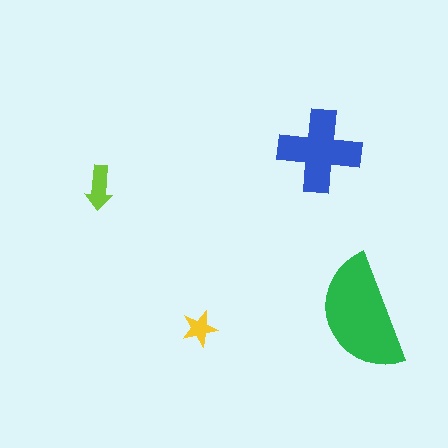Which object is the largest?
The green semicircle.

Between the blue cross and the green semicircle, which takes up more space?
The green semicircle.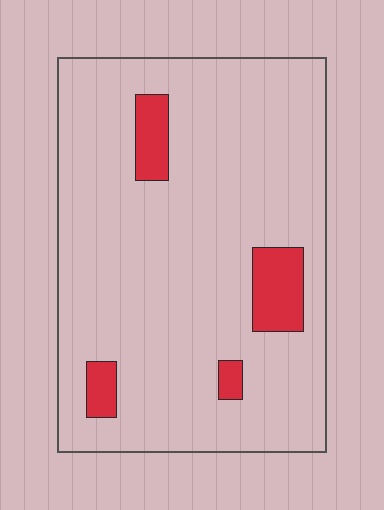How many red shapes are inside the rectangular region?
4.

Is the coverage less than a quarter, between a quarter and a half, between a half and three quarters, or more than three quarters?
Less than a quarter.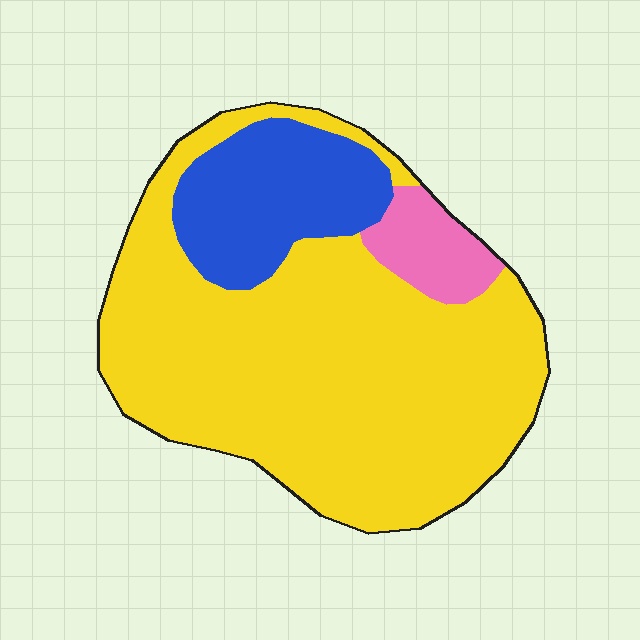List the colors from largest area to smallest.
From largest to smallest: yellow, blue, pink.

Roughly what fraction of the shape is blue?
Blue covers about 20% of the shape.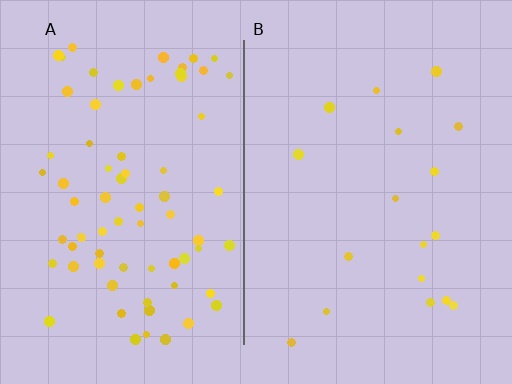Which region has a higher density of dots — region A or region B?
A (the left).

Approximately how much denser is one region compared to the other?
Approximately 4.2× — region A over region B.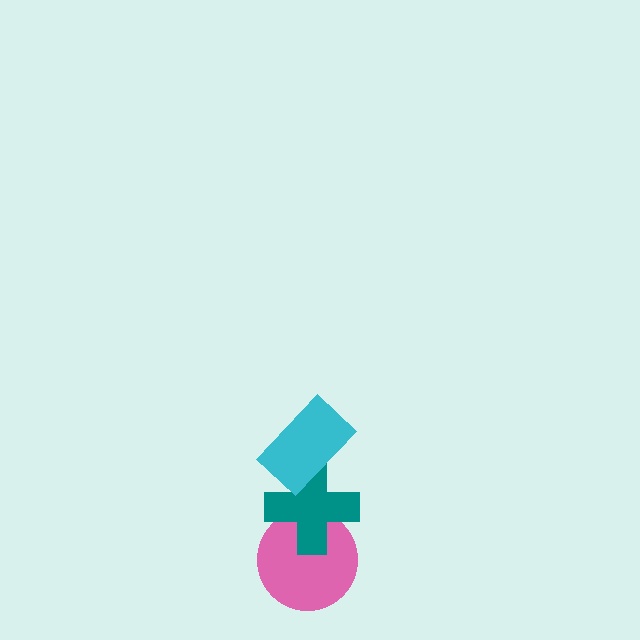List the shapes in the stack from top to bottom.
From top to bottom: the cyan rectangle, the teal cross, the pink circle.